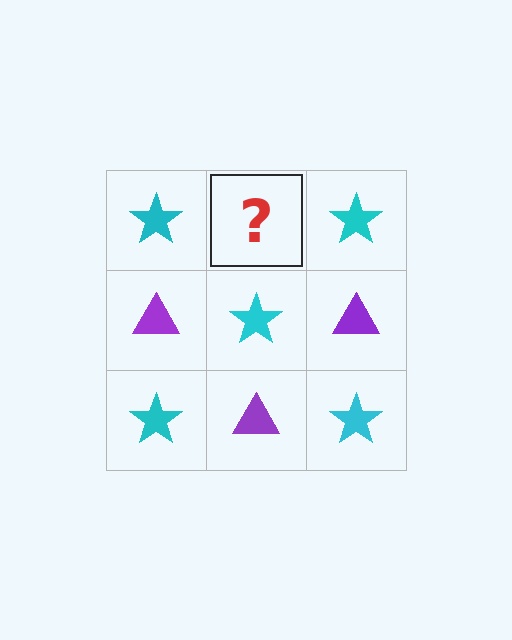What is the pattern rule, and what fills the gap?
The rule is that it alternates cyan star and purple triangle in a checkerboard pattern. The gap should be filled with a purple triangle.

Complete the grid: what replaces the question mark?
The question mark should be replaced with a purple triangle.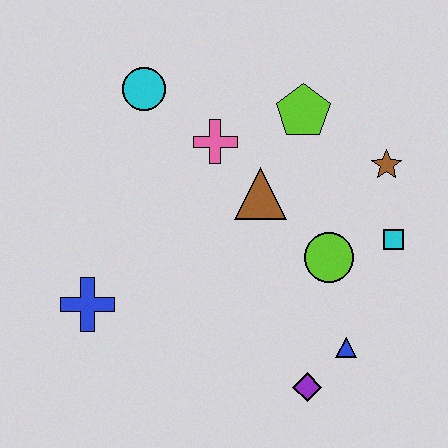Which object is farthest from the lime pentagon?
The blue cross is farthest from the lime pentagon.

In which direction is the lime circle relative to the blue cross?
The lime circle is to the right of the blue cross.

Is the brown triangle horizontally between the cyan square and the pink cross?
Yes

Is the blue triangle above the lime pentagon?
No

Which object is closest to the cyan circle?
The pink cross is closest to the cyan circle.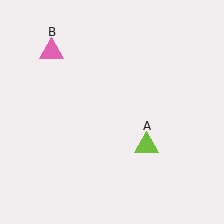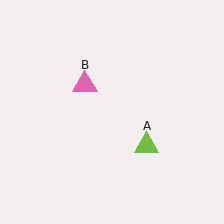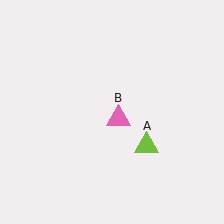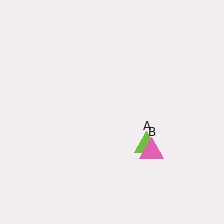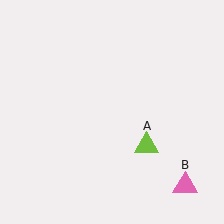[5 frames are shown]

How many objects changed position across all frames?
1 object changed position: pink triangle (object B).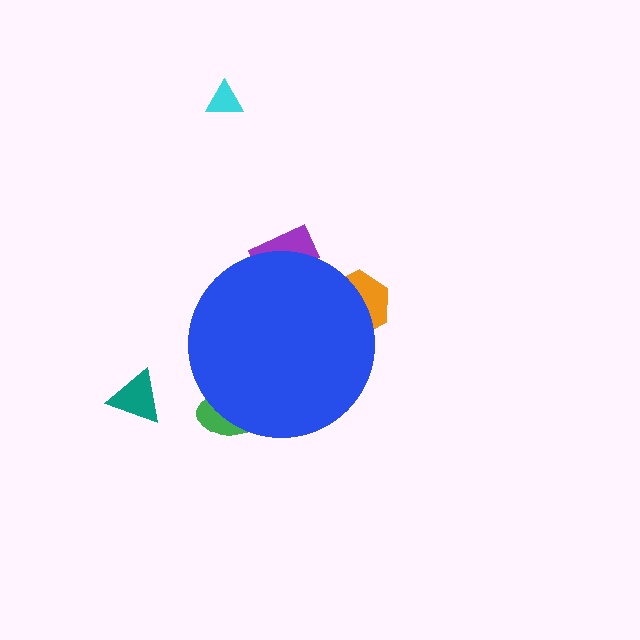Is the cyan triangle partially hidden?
No, the cyan triangle is fully visible.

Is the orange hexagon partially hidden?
Yes, the orange hexagon is partially hidden behind the blue circle.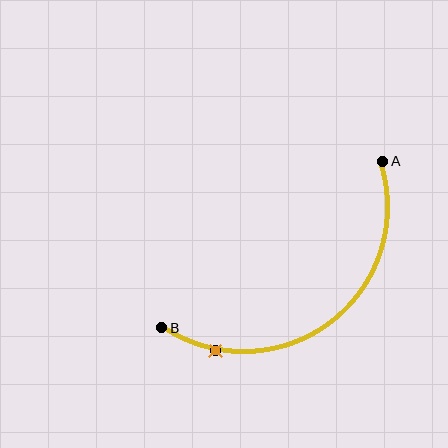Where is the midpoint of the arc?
The arc midpoint is the point on the curve farthest from the straight line joining A and B. It sits below and to the right of that line.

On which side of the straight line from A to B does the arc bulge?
The arc bulges below and to the right of the straight line connecting A and B.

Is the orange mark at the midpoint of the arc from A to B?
No. The orange mark lies on the arc but is closer to endpoint B. The arc midpoint would be at the point on the curve equidistant along the arc from both A and B.